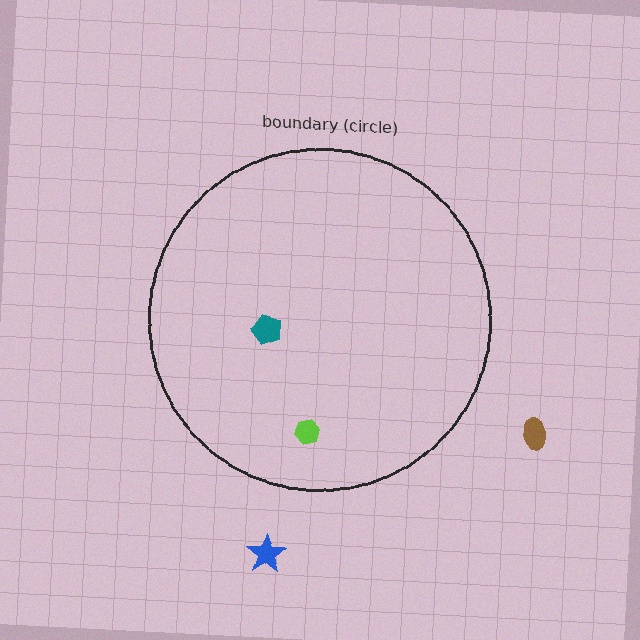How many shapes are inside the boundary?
2 inside, 2 outside.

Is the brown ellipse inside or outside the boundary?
Outside.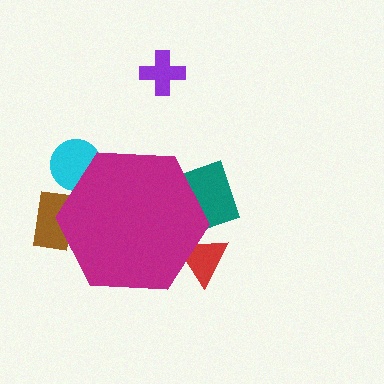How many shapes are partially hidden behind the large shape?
4 shapes are partially hidden.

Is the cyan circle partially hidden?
Yes, the cyan circle is partially hidden behind the magenta hexagon.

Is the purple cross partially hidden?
No, the purple cross is fully visible.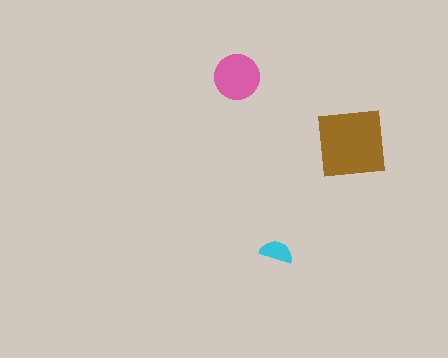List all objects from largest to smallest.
The brown square, the pink circle, the cyan semicircle.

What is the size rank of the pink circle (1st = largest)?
2nd.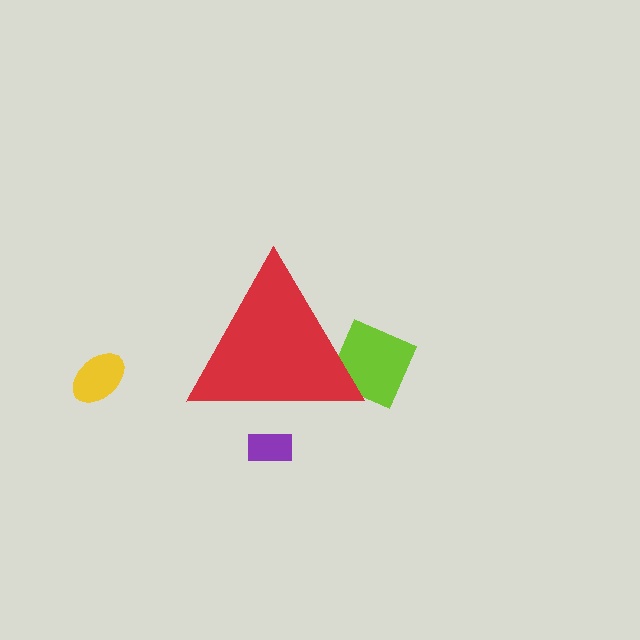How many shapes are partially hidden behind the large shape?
2 shapes are partially hidden.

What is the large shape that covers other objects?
A red triangle.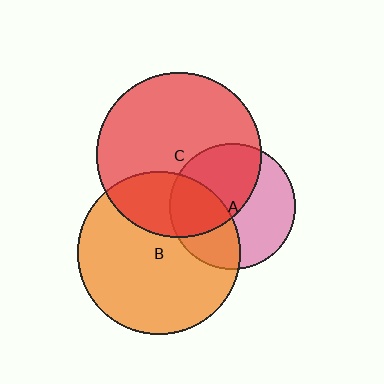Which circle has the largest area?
Circle C (red).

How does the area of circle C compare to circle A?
Approximately 1.7 times.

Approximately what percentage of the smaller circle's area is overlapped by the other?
Approximately 35%.